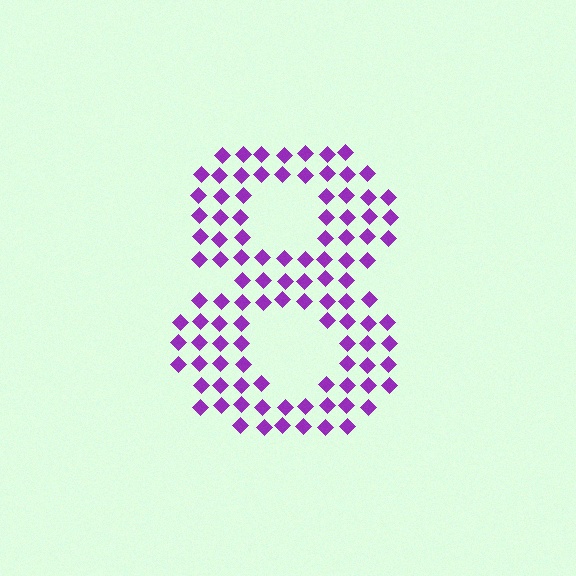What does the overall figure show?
The overall figure shows the digit 8.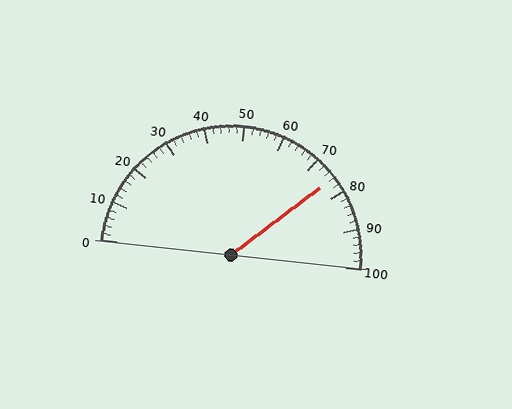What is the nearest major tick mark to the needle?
The nearest major tick mark is 80.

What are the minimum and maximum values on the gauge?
The gauge ranges from 0 to 100.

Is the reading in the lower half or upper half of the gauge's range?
The reading is in the upper half of the range (0 to 100).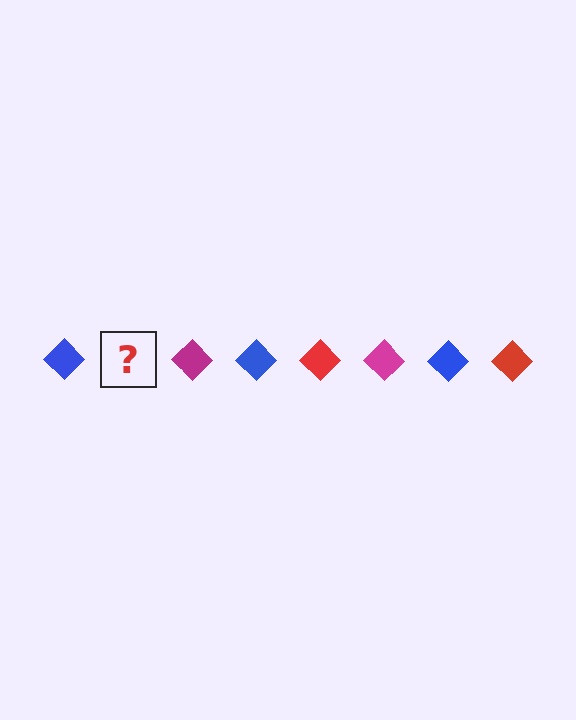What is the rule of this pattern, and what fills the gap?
The rule is that the pattern cycles through blue, red, magenta diamonds. The gap should be filled with a red diamond.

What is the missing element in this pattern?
The missing element is a red diamond.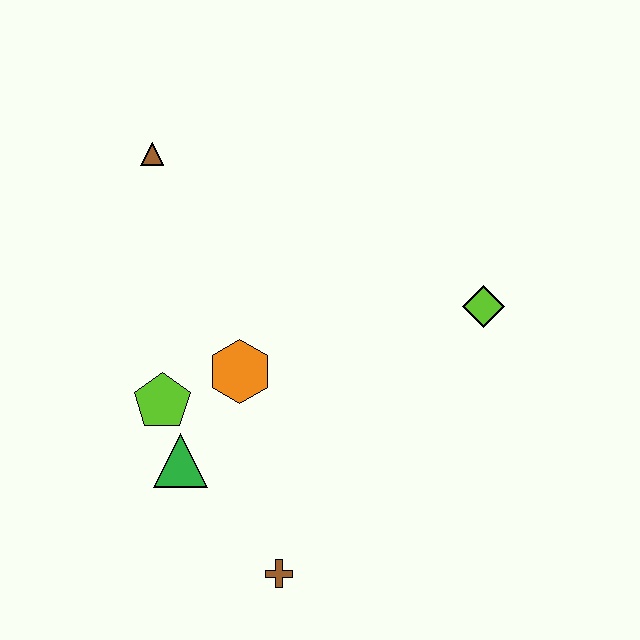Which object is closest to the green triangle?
The lime pentagon is closest to the green triangle.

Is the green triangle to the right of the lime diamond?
No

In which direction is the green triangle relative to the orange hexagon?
The green triangle is below the orange hexagon.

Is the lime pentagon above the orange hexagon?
No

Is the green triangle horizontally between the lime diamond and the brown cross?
No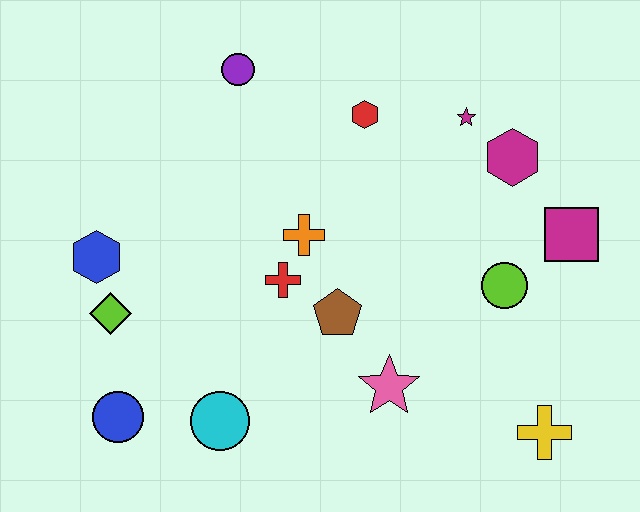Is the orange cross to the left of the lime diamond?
No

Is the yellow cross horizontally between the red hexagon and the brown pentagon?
No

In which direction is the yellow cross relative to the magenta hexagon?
The yellow cross is below the magenta hexagon.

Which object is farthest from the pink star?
The purple circle is farthest from the pink star.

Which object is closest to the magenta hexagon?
The magenta star is closest to the magenta hexagon.